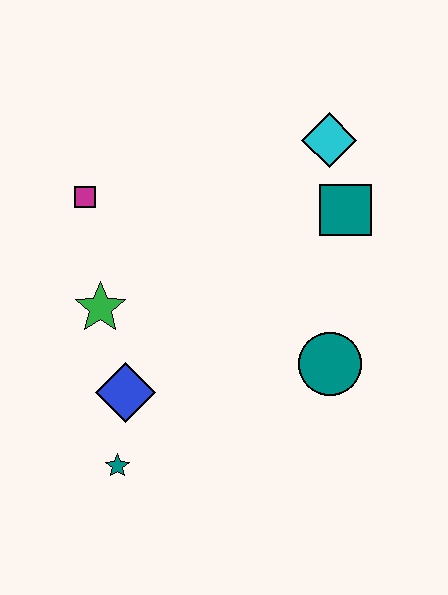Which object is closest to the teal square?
The cyan diamond is closest to the teal square.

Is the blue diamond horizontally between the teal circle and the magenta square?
Yes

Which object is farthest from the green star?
The cyan diamond is farthest from the green star.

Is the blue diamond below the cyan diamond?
Yes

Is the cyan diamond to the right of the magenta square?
Yes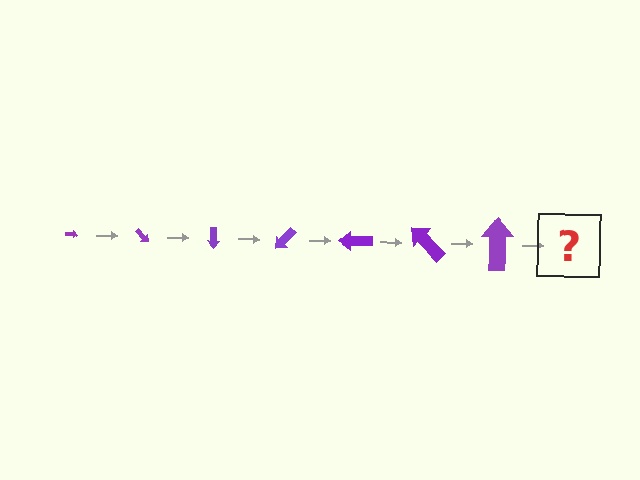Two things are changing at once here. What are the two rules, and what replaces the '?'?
The two rules are that the arrow grows larger each step and it rotates 45 degrees each step. The '?' should be an arrow, larger than the previous one and rotated 315 degrees from the start.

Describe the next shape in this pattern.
It should be an arrow, larger than the previous one and rotated 315 degrees from the start.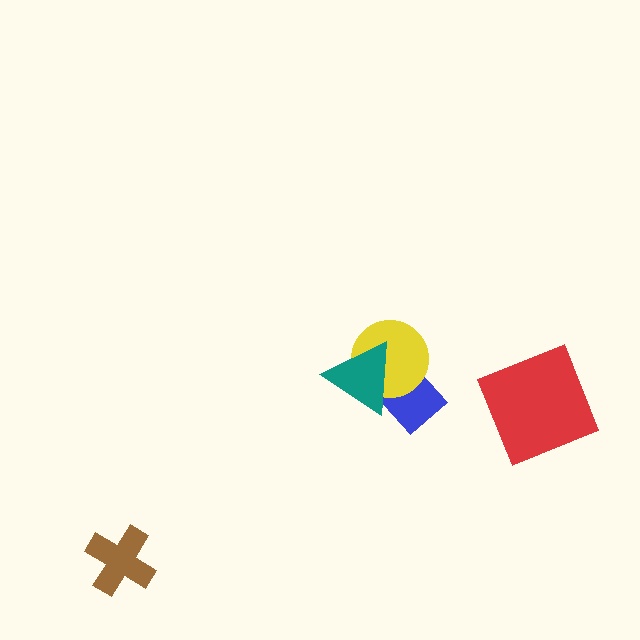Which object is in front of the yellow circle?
The teal triangle is in front of the yellow circle.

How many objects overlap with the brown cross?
0 objects overlap with the brown cross.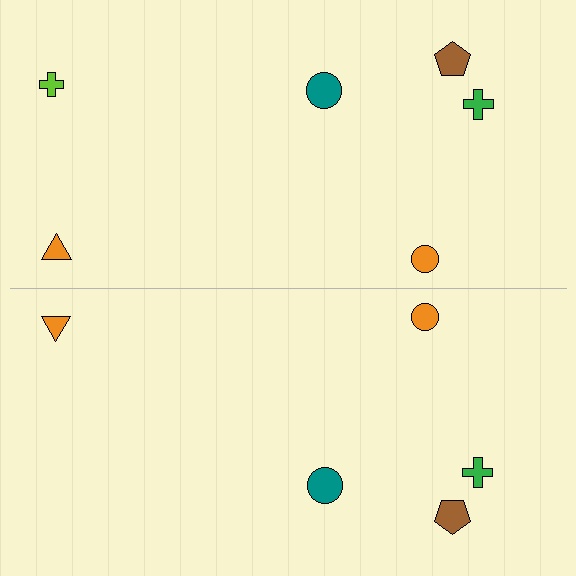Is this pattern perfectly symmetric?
No, the pattern is not perfectly symmetric. A lime cross is missing from the bottom side.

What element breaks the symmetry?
A lime cross is missing from the bottom side.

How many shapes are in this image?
There are 11 shapes in this image.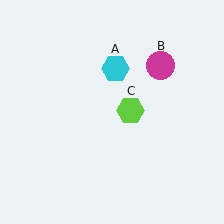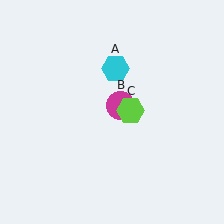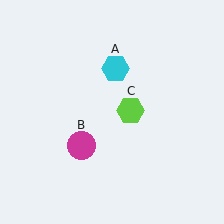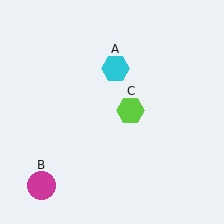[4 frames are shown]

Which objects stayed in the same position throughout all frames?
Cyan hexagon (object A) and lime hexagon (object C) remained stationary.